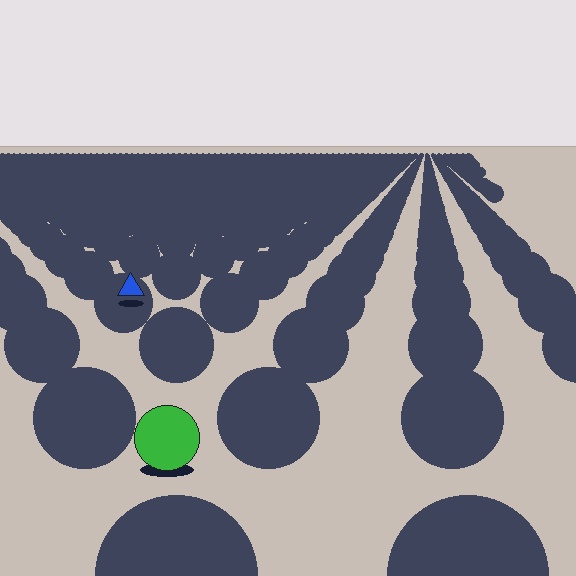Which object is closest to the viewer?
The green circle is closest. The texture marks near it are larger and more spread out.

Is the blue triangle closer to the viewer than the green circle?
No. The green circle is closer — you can tell from the texture gradient: the ground texture is coarser near it.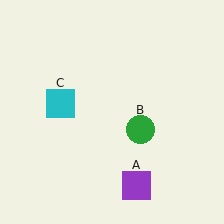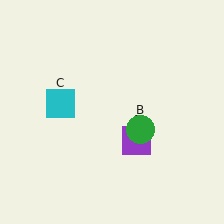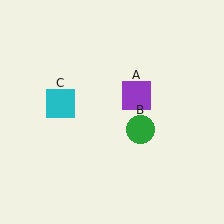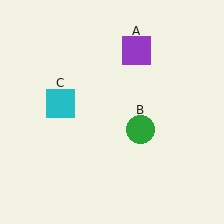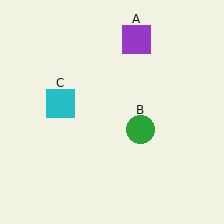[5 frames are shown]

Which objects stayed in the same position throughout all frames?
Green circle (object B) and cyan square (object C) remained stationary.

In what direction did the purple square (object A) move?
The purple square (object A) moved up.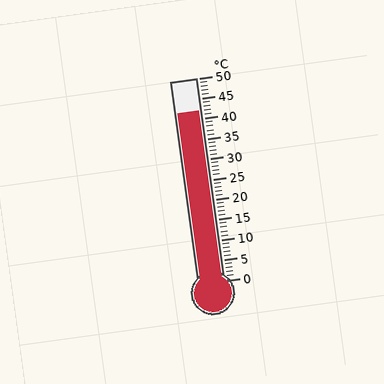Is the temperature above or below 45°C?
The temperature is below 45°C.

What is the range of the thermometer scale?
The thermometer scale ranges from 0°C to 50°C.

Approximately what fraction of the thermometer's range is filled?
The thermometer is filled to approximately 85% of its range.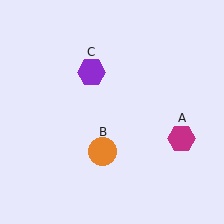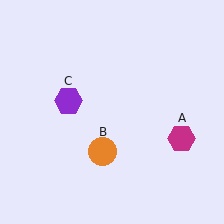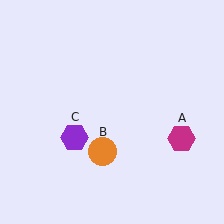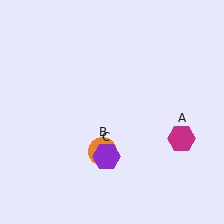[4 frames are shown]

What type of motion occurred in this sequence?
The purple hexagon (object C) rotated counterclockwise around the center of the scene.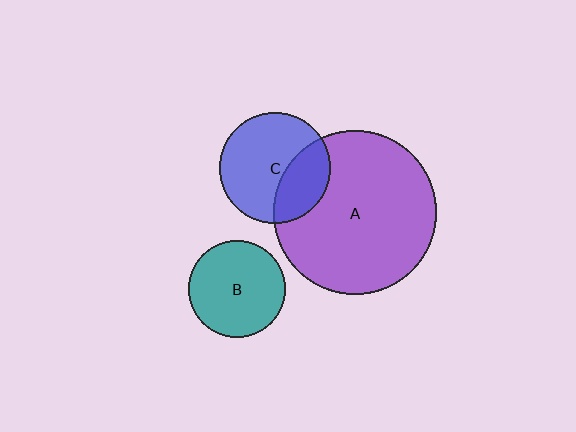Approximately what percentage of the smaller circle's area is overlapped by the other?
Approximately 30%.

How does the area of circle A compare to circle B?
Approximately 2.8 times.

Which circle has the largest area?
Circle A (purple).